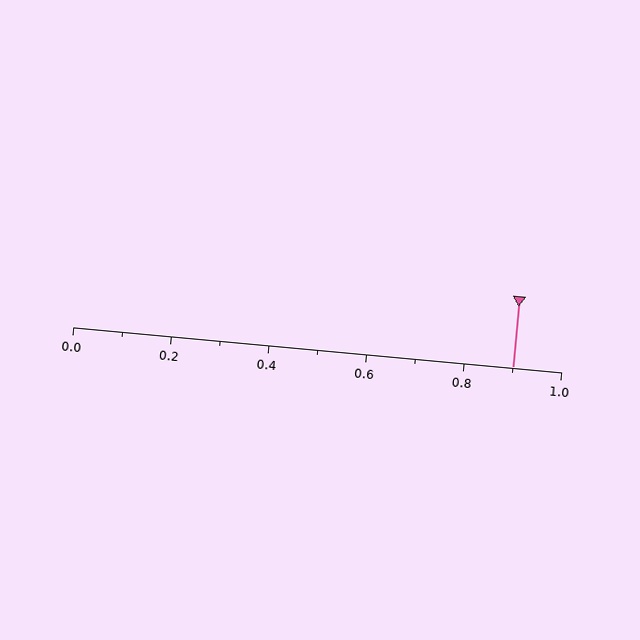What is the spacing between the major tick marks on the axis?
The major ticks are spaced 0.2 apart.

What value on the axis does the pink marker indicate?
The marker indicates approximately 0.9.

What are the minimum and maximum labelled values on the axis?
The axis runs from 0.0 to 1.0.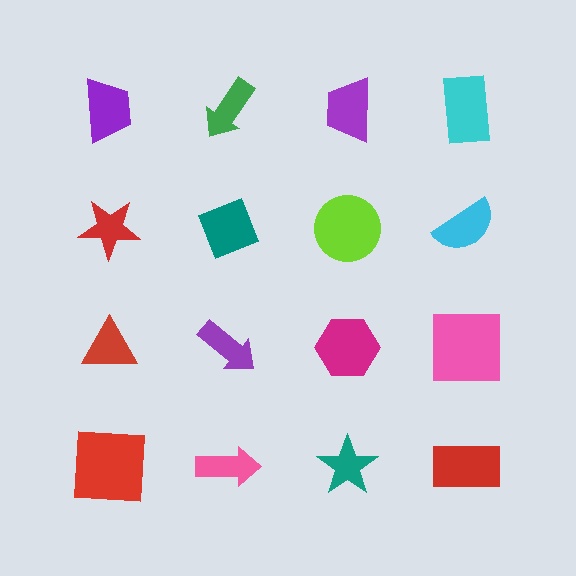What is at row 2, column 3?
A lime circle.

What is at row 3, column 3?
A magenta hexagon.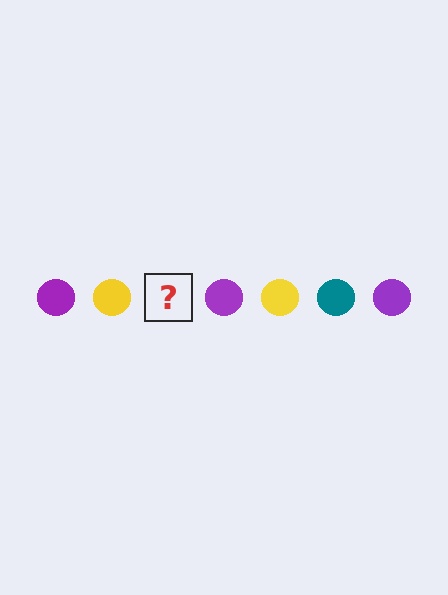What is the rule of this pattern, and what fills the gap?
The rule is that the pattern cycles through purple, yellow, teal circles. The gap should be filled with a teal circle.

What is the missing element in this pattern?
The missing element is a teal circle.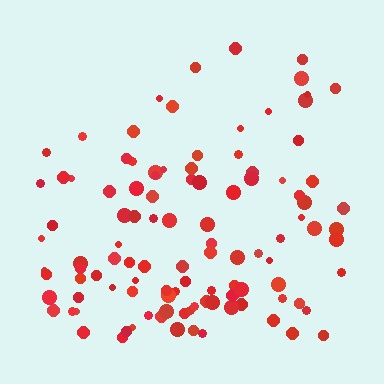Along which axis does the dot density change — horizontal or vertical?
Vertical.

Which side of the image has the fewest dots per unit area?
The top.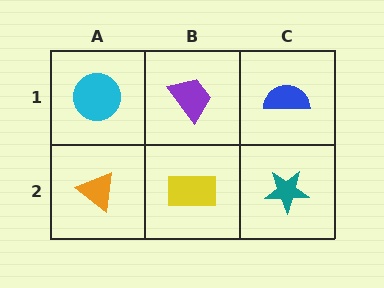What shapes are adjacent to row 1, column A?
An orange triangle (row 2, column A), a purple trapezoid (row 1, column B).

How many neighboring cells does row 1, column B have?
3.